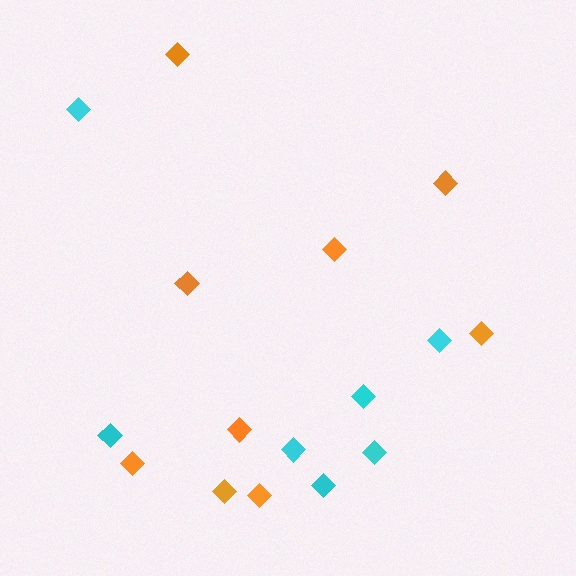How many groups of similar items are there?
There are 2 groups: one group of orange diamonds (9) and one group of cyan diamonds (7).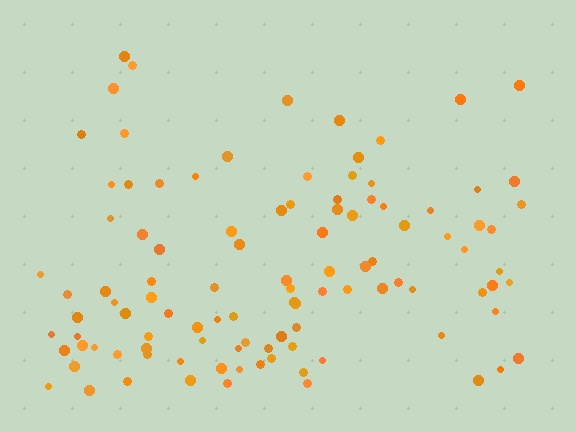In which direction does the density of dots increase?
From top to bottom, with the bottom side densest.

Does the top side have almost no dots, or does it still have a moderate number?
Still a moderate number, just noticeably fewer than the bottom.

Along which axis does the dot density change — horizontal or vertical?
Vertical.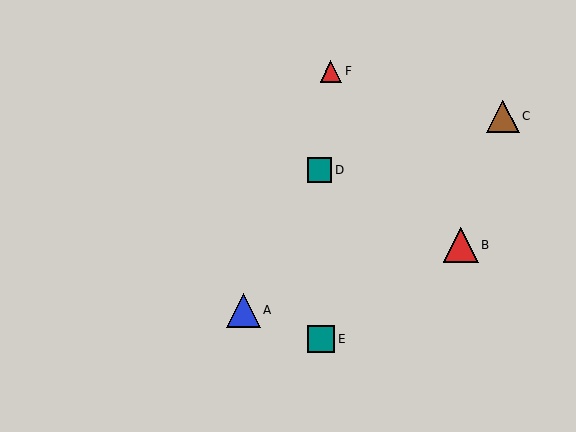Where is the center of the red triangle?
The center of the red triangle is at (331, 71).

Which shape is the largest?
The red triangle (labeled B) is the largest.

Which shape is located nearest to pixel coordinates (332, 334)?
The teal square (labeled E) at (321, 339) is nearest to that location.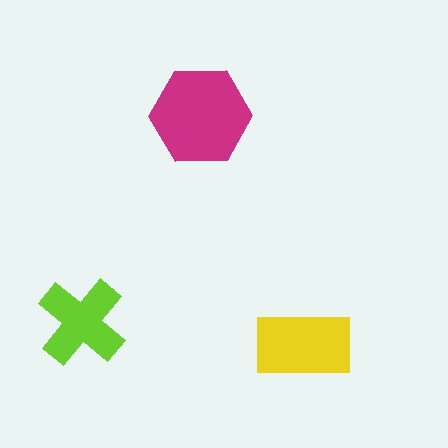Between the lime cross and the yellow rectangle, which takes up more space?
The yellow rectangle.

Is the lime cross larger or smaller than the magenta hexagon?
Smaller.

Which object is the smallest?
The lime cross.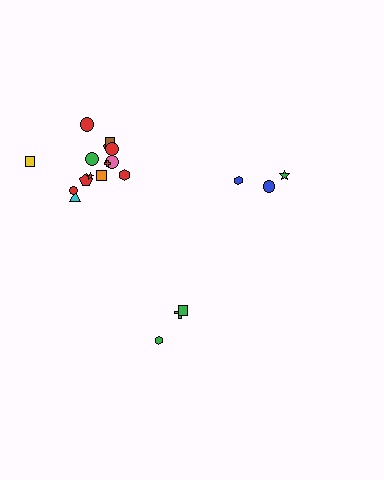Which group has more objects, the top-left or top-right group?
The top-left group.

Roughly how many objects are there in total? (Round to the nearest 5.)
Roughly 20 objects in total.